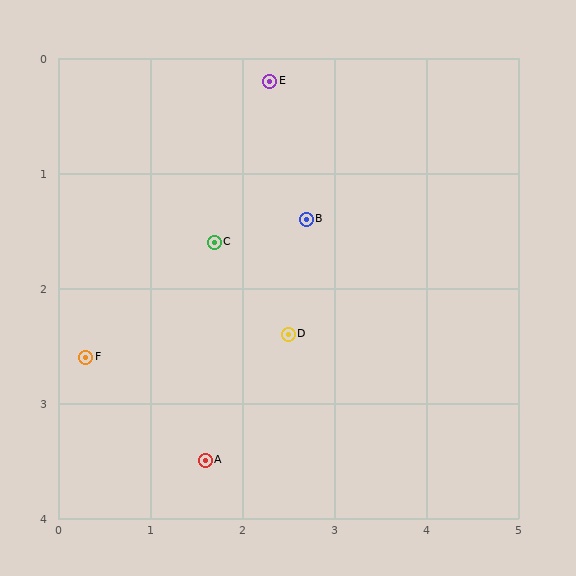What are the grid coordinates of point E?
Point E is at approximately (2.3, 0.2).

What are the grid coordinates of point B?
Point B is at approximately (2.7, 1.4).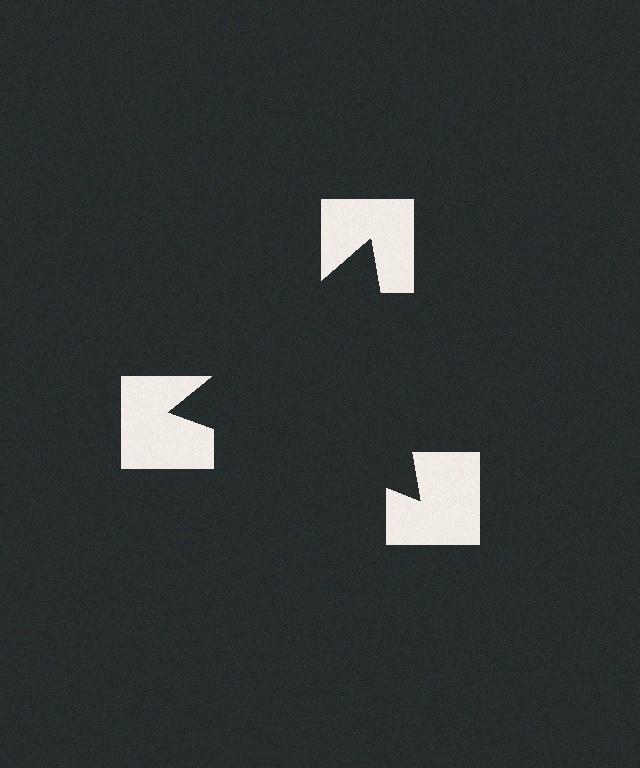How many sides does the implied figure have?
3 sides.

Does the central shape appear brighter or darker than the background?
It typically appears slightly darker than the background, even though no actual brightness change is drawn.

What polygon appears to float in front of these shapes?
An illusory triangle — its edges are inferred from the aligned wedge cuts in the notched squares, not physically drawn.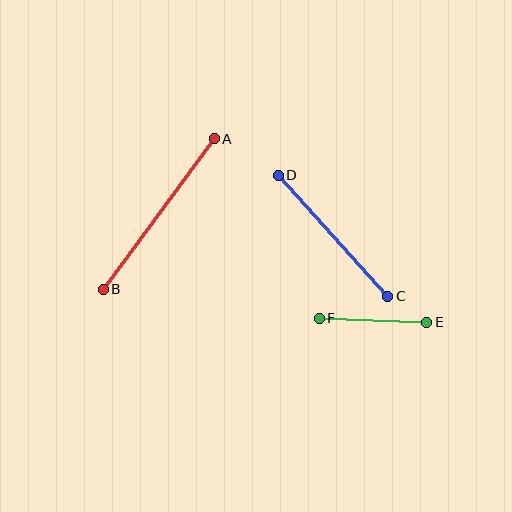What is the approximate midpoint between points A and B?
The midpoint is at approximately (159, 214) pixels.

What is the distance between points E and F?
The distance is approximately 107 pixels.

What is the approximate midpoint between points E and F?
The midpoint is at approximately (373, 320) pixels.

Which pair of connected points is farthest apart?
Points A and B are farthest apart.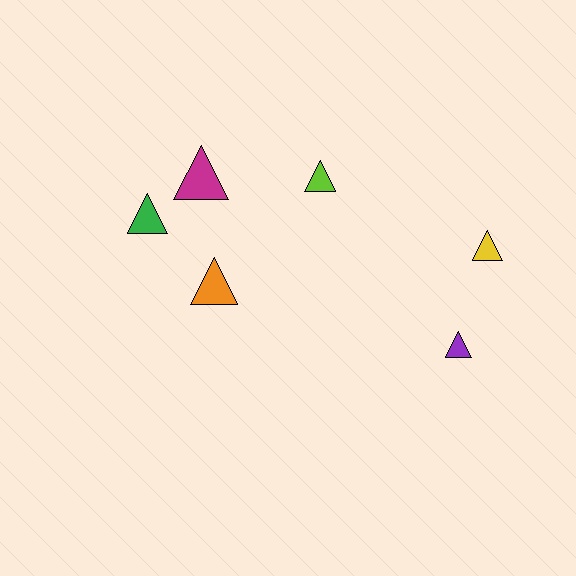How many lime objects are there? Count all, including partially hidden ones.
There is 1 lime object.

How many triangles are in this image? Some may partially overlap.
There are 6 triangles.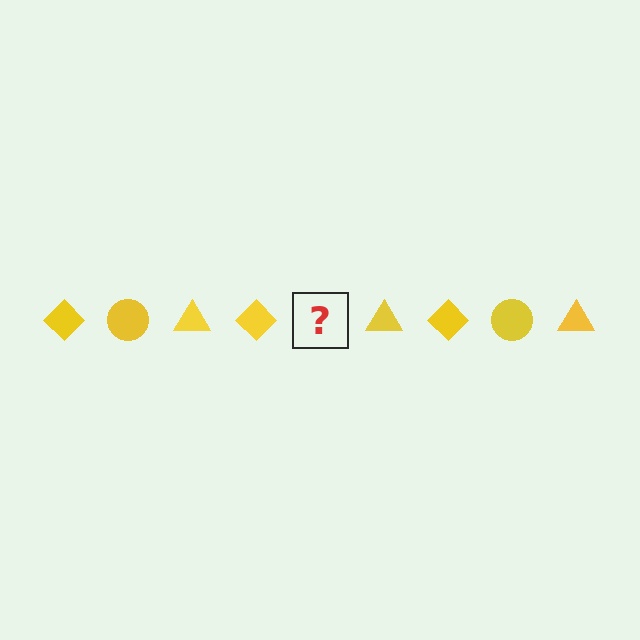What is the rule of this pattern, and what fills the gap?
The rule is that the pattern cycles through diamond, circle, triangle shapes in yellow. The gap should be filled with a yellow circle.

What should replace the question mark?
The question mark should be replaced with a yellow circle.